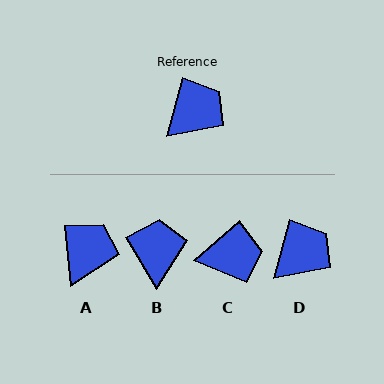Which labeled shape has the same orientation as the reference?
D.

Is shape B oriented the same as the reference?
No, it is off by about 47 degrees.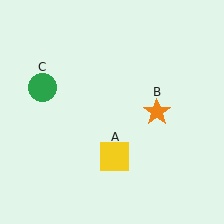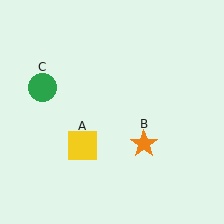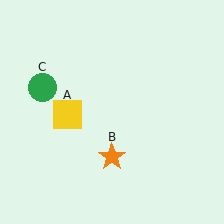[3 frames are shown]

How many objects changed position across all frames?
2 objects changed position: yellow square (object A), orange star (object B).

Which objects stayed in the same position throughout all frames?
Green circle (object C) remained stationary.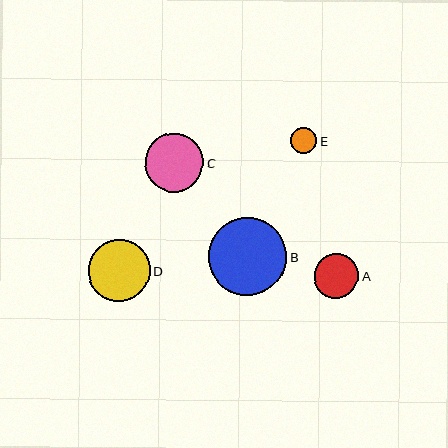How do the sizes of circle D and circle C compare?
Circle D and circle C are approximately the same size.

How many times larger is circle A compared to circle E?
Circle A is approximately 1.7 times the size of circle E.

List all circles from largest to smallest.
From largest to smallest: B, D, C, A, E.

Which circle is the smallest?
Circle E is the smallest with a size of approximately 26 pixels.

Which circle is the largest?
Circle B is the largest with a size of approximately 78 pixels.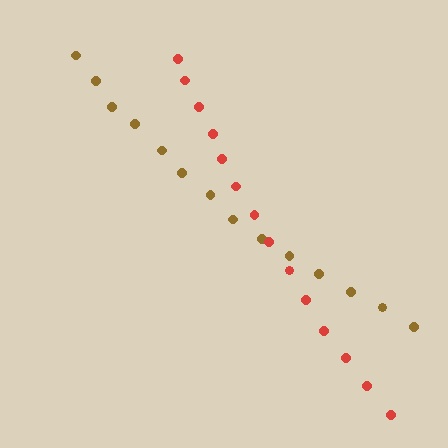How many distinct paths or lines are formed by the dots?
There are 2 distinct paths.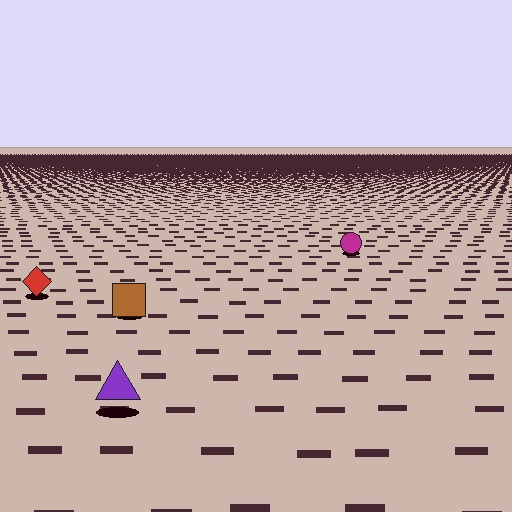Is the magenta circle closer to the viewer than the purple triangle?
No. The purple triangle is closer — you can tell from the texture gradient: the ground texture is coarser near it.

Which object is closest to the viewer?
The purple triangle is closest. The texture marks near it are larger and more spread out.